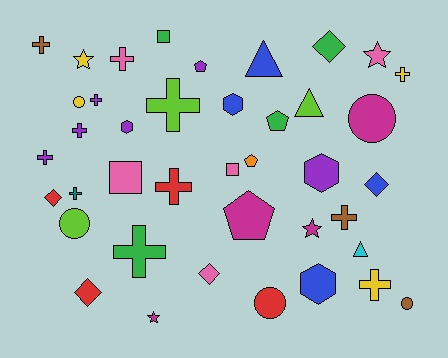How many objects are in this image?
There are 40 objects.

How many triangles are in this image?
There are 3 triangles.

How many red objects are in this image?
There are 4 red objects.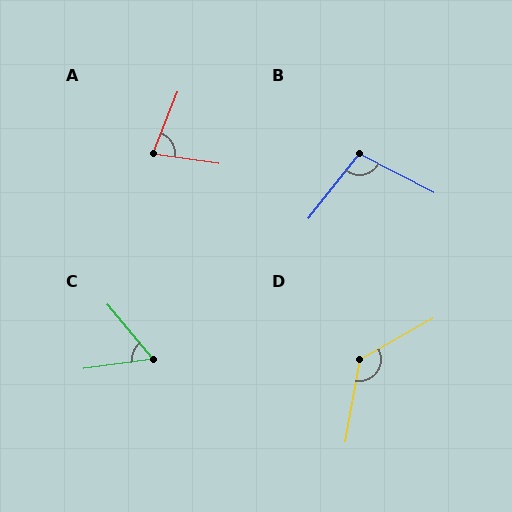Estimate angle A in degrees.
Approximately 76 degrees.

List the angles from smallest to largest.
C (58°), A (76°), B (101°), D (130°).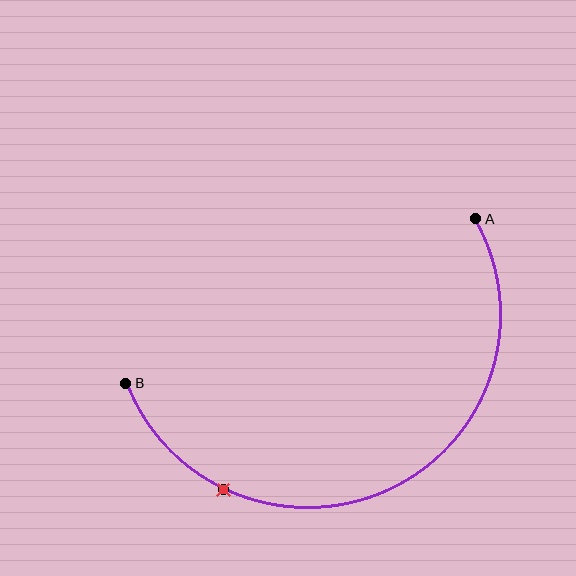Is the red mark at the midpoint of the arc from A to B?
No. The red mark lies on the arc but is closer to endpoint B. The arc midpoint would be at the point on the curve equidistant along the arc from both A and B.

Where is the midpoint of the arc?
The arc midpoint is the point on the curve farthest from the straight line joining A and B. It sits below that line.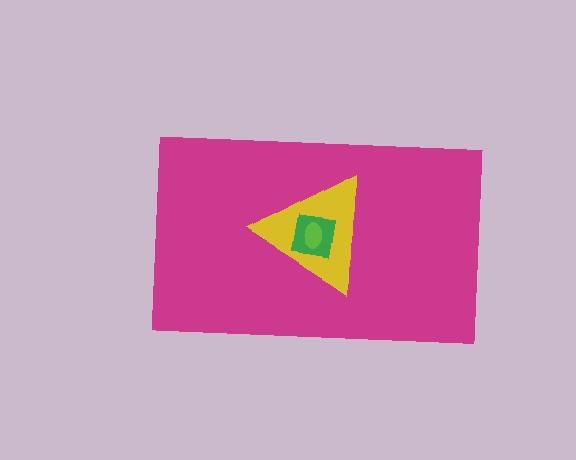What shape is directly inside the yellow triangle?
The green square.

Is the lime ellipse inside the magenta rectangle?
Yes.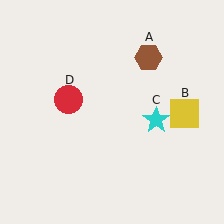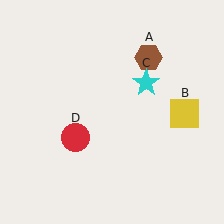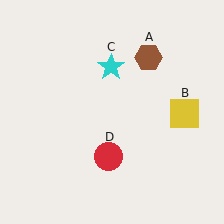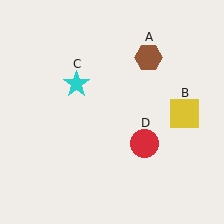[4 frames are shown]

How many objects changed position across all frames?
2 objects changed position: cyan star (object C), red circle (object D).